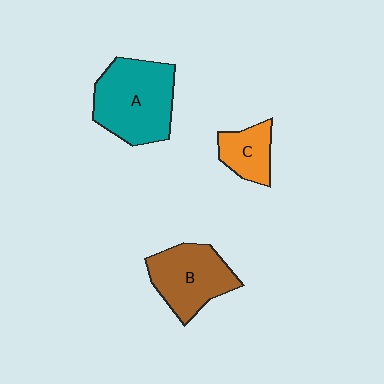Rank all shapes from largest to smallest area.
From largest to smallest: A (teal), B (brown), C (orange).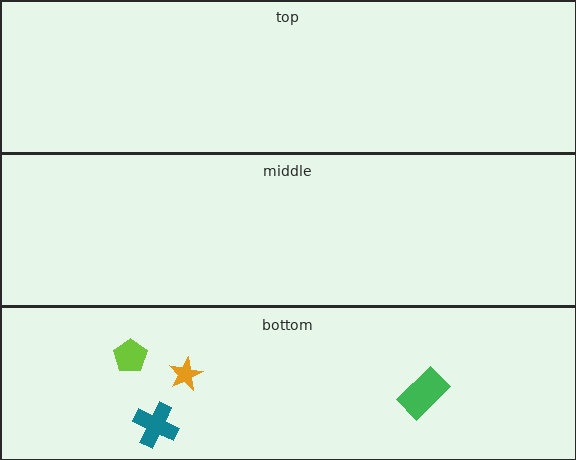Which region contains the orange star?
The bottom region.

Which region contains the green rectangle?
The bottom region.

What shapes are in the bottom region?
The green rectangle, the teal cross, the orange star, the lime pentagon.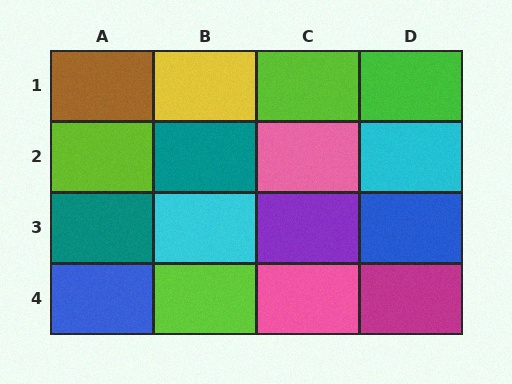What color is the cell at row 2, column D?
Cyan.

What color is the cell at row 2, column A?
Lime.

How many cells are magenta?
1 cell is magenta.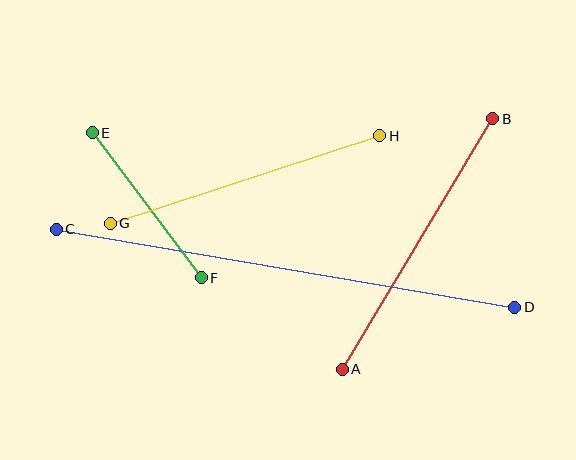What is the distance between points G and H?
The distance is approximately 283 pixels.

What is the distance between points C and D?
The distance is approximately 465 pixels.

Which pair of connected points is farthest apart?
Points C and D are farthest apart.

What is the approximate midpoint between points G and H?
The midpoint is at approximately (245, 179) pixels.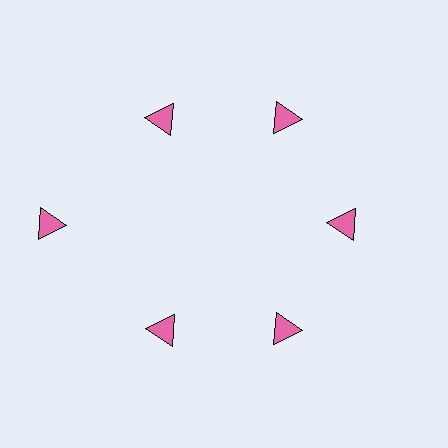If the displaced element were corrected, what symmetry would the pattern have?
It would have 6-fold rotational symmetry — the pattern would map onto itself every 60 degrees.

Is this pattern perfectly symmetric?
No. The 6 pink triangles are arranged in a ring, but one element near the 9 o'clock position is pushed outward from the center, breaking the 6-fold rotational symmetry.